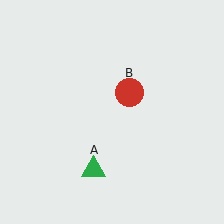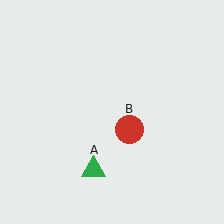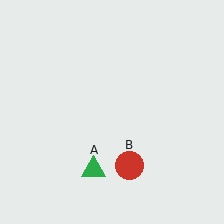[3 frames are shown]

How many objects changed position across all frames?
1 object changed position: red circle (object B).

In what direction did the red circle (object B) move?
The red circle (object B) moved down.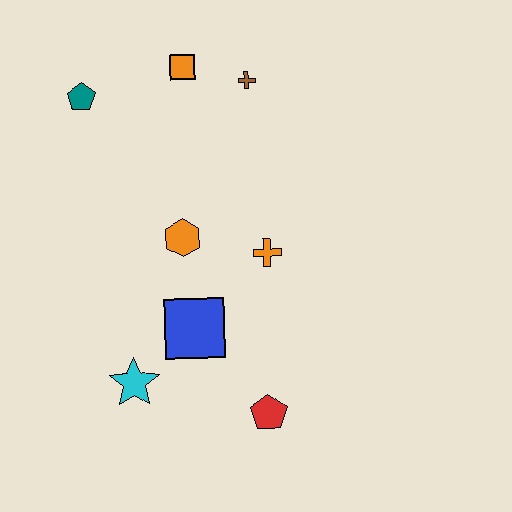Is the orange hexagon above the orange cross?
Yes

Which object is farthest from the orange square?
The red pentagon is farthest from the orange square.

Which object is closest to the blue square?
The cyan star is closest to the blue square.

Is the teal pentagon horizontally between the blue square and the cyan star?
No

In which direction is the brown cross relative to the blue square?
The brown cross is above the blue square.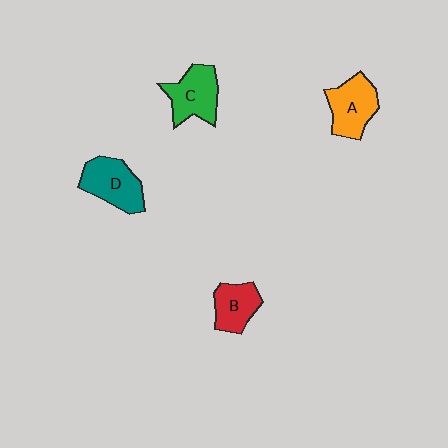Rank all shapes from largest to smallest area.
From largest to smallest: D (teal), C (green), A (orange), B (red).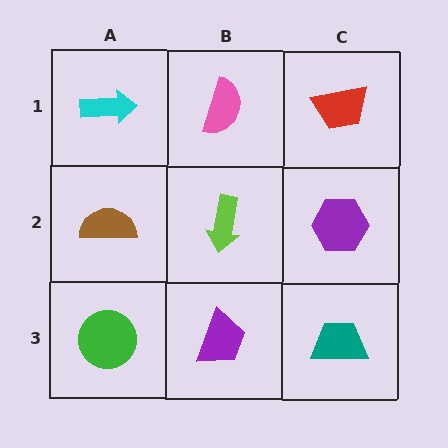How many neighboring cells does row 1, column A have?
2.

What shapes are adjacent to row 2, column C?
A red trapezoid (row 1, column C), a teal trapezoid (row 3, column C), a lime arrow (row 2, column B).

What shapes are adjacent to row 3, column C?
A purple hexagon (row 2, column C), a purple trapezoid (row 3, column B).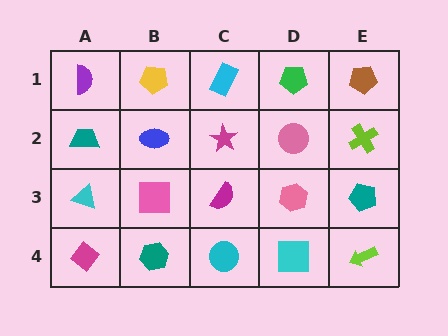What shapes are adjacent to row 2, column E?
A brown pentagon (row 1, column E), a teal pentagon (row 3, column E), a pink circle (row 2, column D).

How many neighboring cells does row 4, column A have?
2.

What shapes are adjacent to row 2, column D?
A green pentagon (row 1, column D), a pink hexagon (row 3, column D), a magenta star (row 2, column C), a lime cross (row 2, column E).